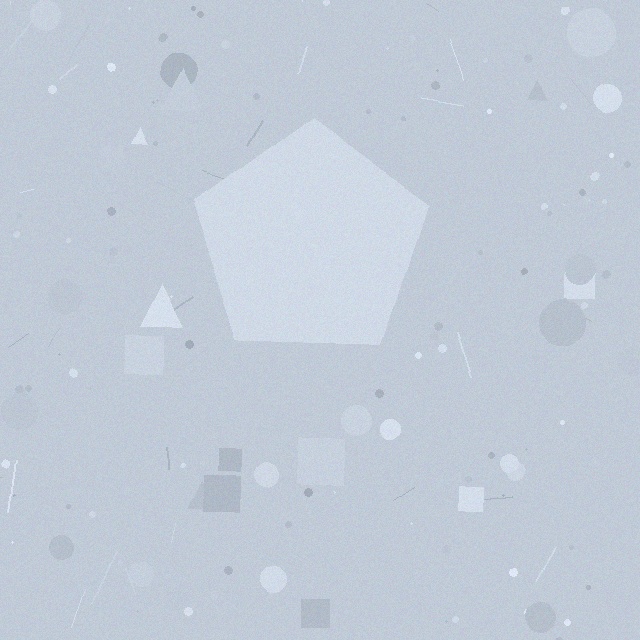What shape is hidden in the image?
A pentagon is hidden in the image.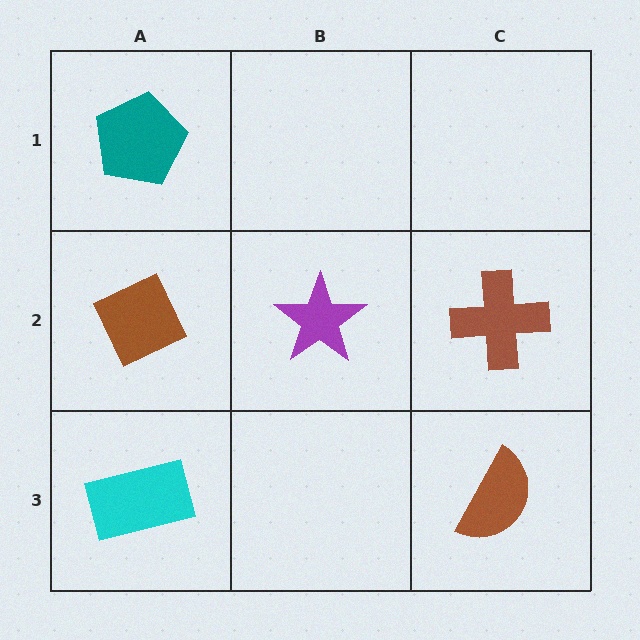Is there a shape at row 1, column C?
No, that cell is empty.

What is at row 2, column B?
A purple star.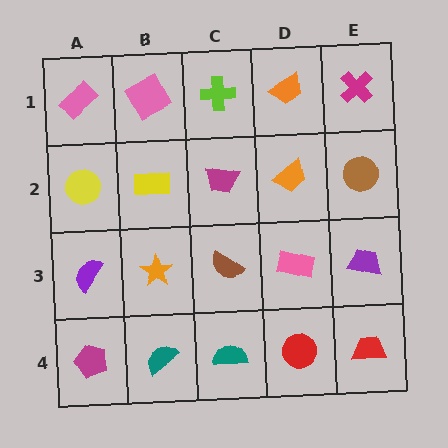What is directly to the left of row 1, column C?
A pink square.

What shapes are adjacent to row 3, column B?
A yellow rectangle (row 2, column B), a teal semicircle (row 4, column B), a purple semicircle (row 3, column A), a brown semicircle (row 3, column C).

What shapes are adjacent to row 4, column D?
A pink rectangle (row 3, column D), a teal semicircle (row 4, column C), a red trapezoid (row 4, column E).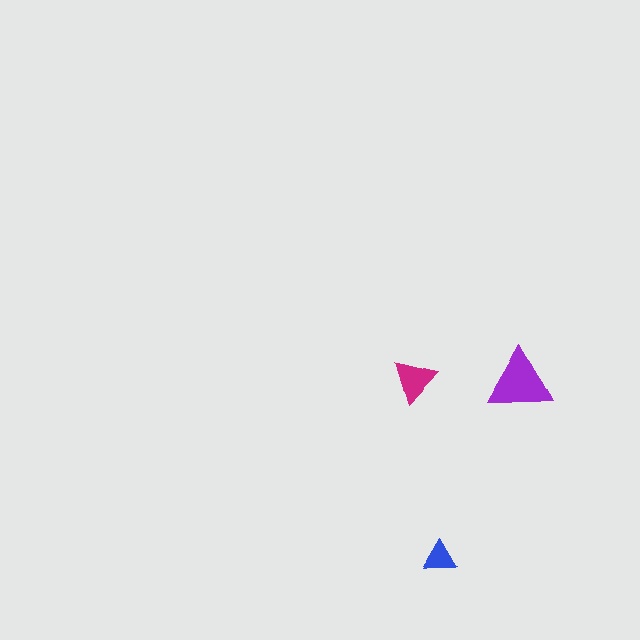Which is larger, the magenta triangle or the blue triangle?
The magenta one.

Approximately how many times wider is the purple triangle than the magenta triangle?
About 1.5 times wider.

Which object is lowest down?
The blue triangle is bottommost.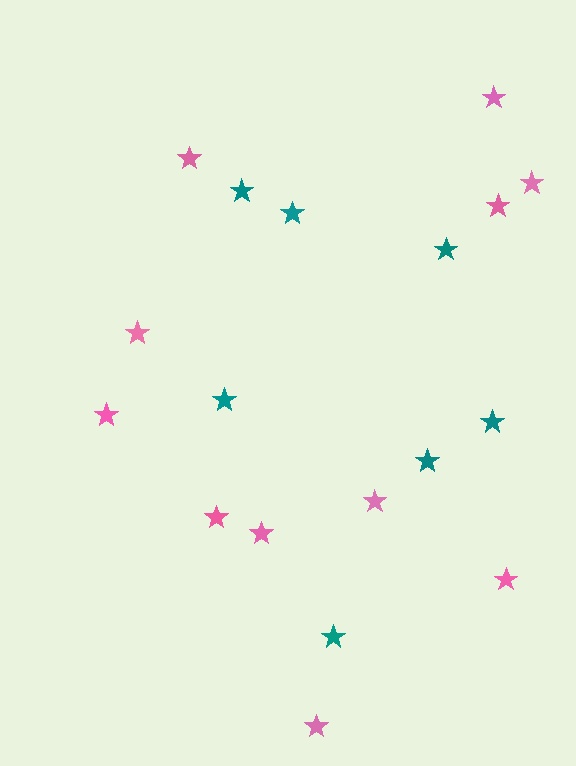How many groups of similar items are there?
There are 2 groups: one group of pink stars (11) and one group of teal stars (7).